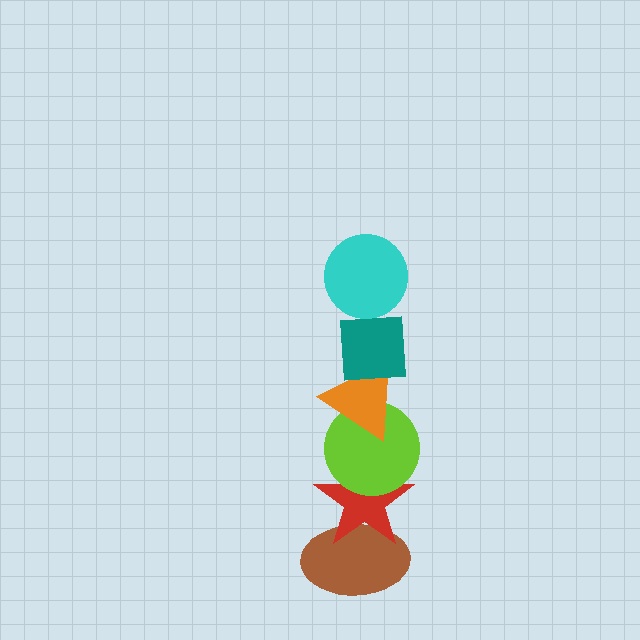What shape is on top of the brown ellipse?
The red star is on top of the brown ellipse.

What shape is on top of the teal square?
The cyan circle is on top of the teal square.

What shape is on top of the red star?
The lime circle is on top of the red star.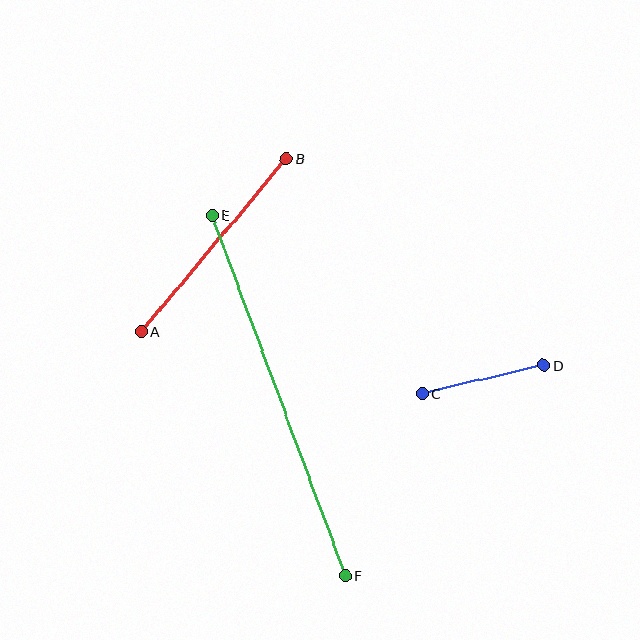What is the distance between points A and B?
The distance is approximately 226 pixels.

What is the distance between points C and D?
The distance is approximately 125 pixels.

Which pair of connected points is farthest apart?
Points E and F are farthest apart.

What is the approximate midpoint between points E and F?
The midpoint is at approximately (279, 396) pixels.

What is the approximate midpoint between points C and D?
The midpoint is at approximately (483, 379) pixels.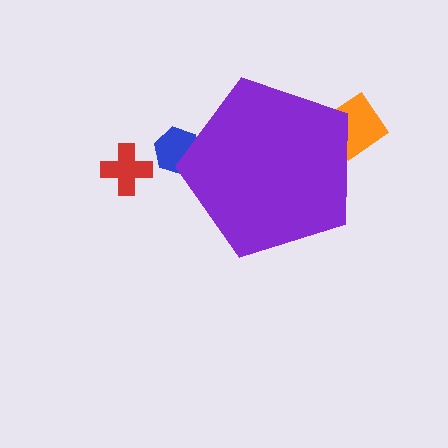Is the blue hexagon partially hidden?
Yes, the blue hexagon is partially hidden behind the purple pentagon.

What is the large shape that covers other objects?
A purple pentagon.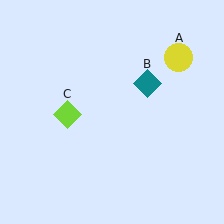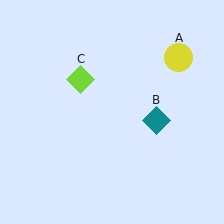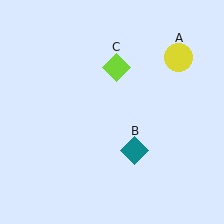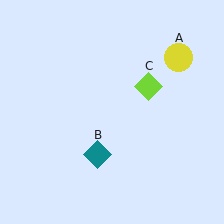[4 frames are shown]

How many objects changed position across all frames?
2 objects changed position: teal diamond (object B), lime diamond (object C).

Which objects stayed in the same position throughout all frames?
Yellow circle (object A) remained stationary.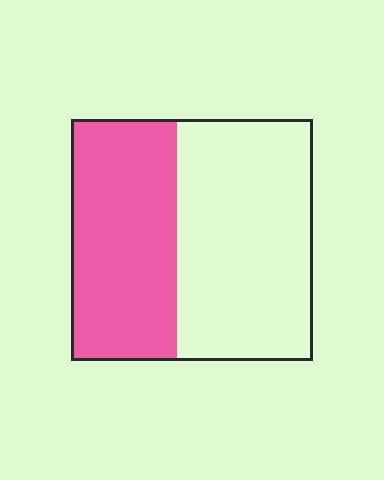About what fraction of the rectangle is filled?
About two fifths (2/5).